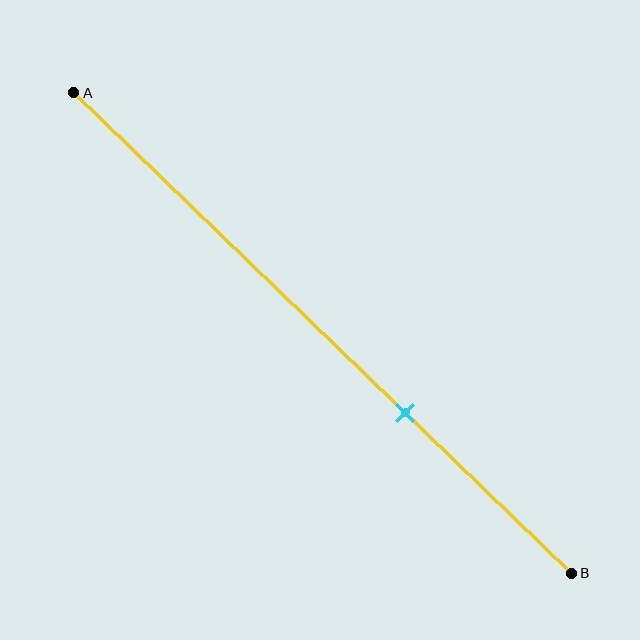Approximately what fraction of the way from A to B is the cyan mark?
The cyan mark is approximately 65% of the way from A to B.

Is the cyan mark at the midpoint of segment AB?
No, the mark is at about 65% from A, not at the 50% midpoint.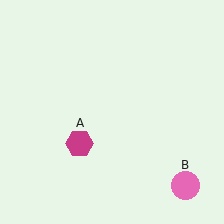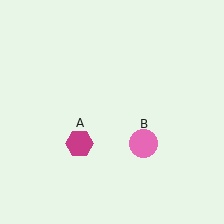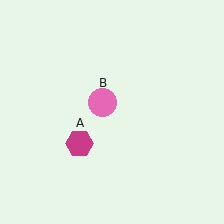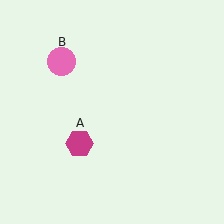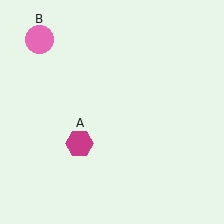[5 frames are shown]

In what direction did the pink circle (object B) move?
The pink circle (object B) moved up and to the left.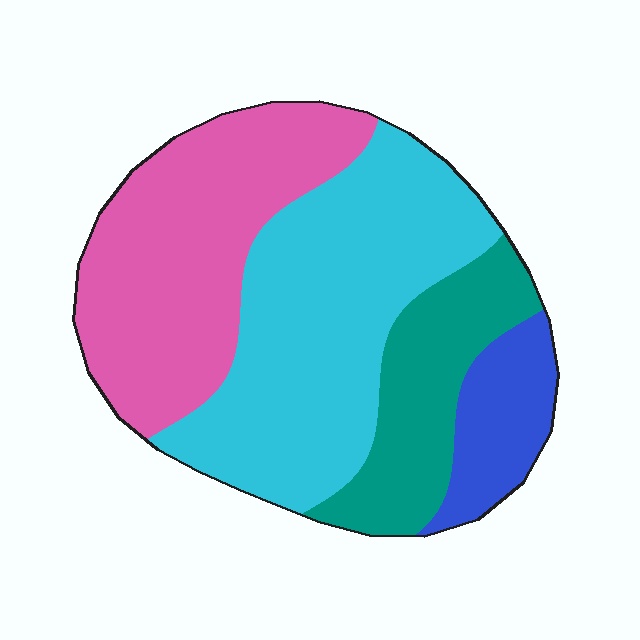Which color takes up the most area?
Cyan, at roughly 40%.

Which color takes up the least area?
Blue, at roughly 10%.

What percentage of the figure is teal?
Teal covers about 15% of the figure.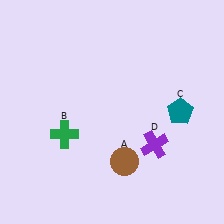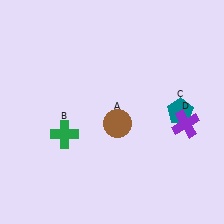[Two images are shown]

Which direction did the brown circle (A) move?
The brown circle (A) moved up.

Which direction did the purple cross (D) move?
The purple cross (D) moved right.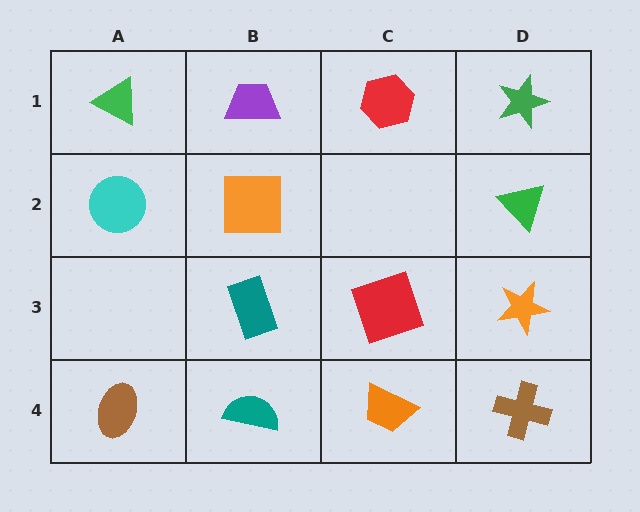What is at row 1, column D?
A green star.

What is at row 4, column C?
An orange trapezoid.